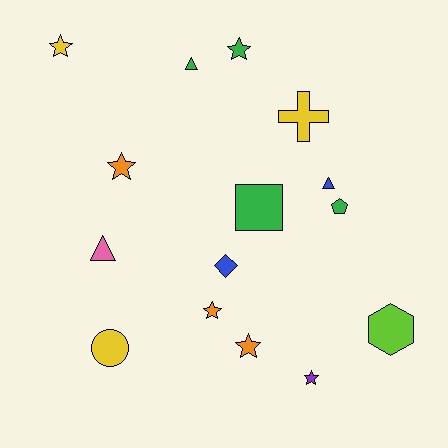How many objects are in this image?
There are 15 objects.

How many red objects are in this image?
There are no red objects.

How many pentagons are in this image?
There is 1 pentagon.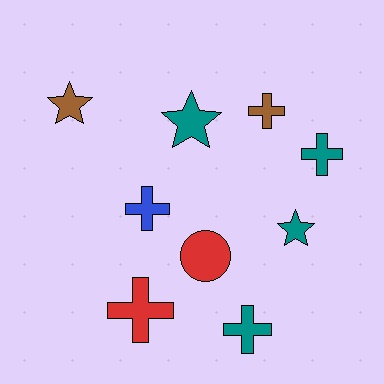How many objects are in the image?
There are 9 objects.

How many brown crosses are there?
There is 1 brown cross.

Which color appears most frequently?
Teal, with 4 objects.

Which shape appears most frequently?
Cross, with 5 objects.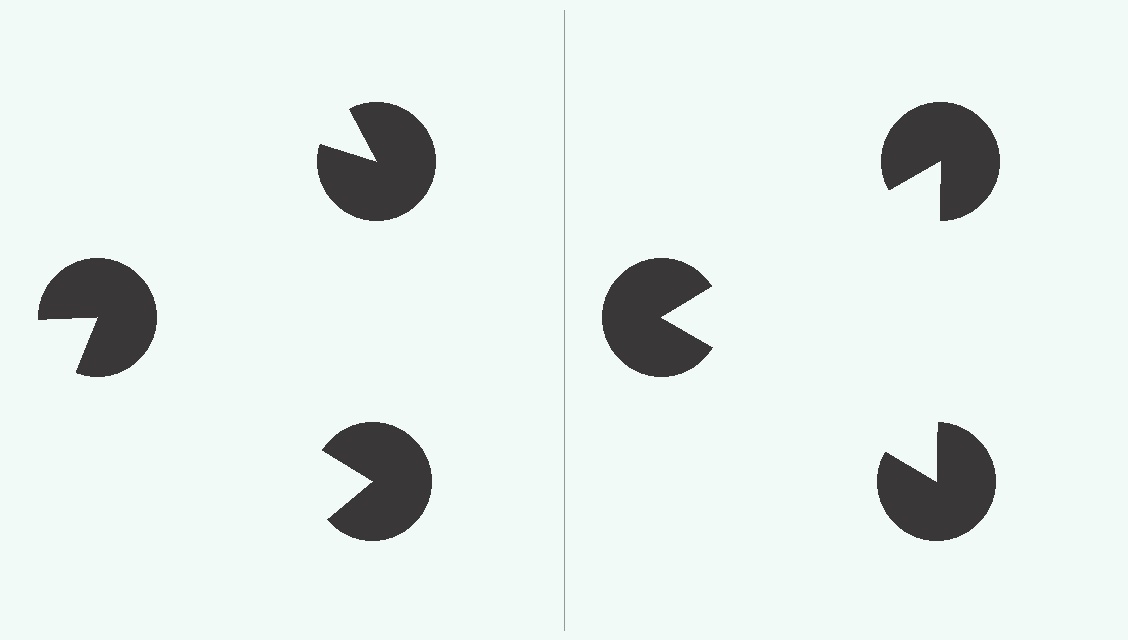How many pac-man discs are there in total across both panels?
6 — 3 on each side.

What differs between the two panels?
The pac-man discs are positioned identically on both sides; only the wedge orientations differ. On the right they align to a triangle; on the left they are misaligned.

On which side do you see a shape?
An illusory triangle appears on the right side. On the left side the wedge cuts are rotated, so no coherent shape forms.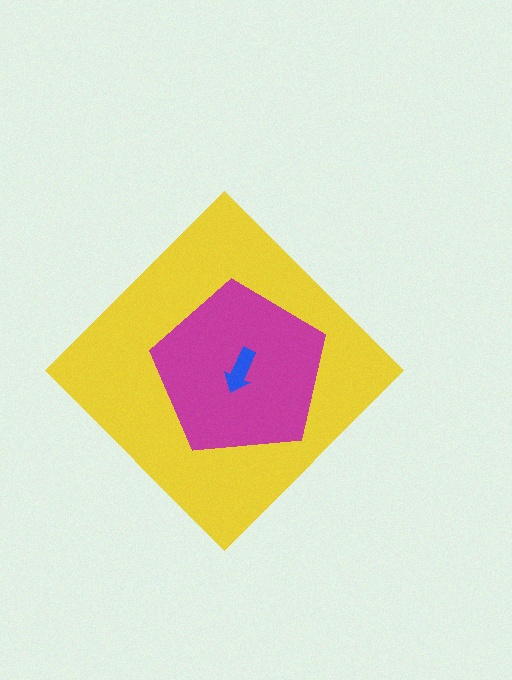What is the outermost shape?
The yellow diamond.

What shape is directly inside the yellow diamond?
The magenta pentagon.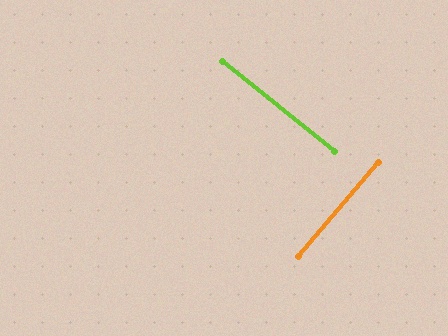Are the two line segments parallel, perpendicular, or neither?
Perpendicular — they meet at approximately 88°.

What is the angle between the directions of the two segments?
Approximately 88 degrees.